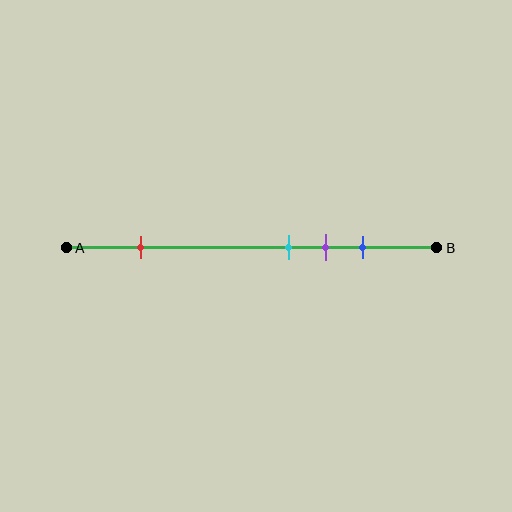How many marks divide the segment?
There are 4 marks dividing the segment.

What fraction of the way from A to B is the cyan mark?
The cyan mark is approximately 60% (0.6) of the way from A to B.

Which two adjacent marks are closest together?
The cyan and purple marks are the closest adjacent pair.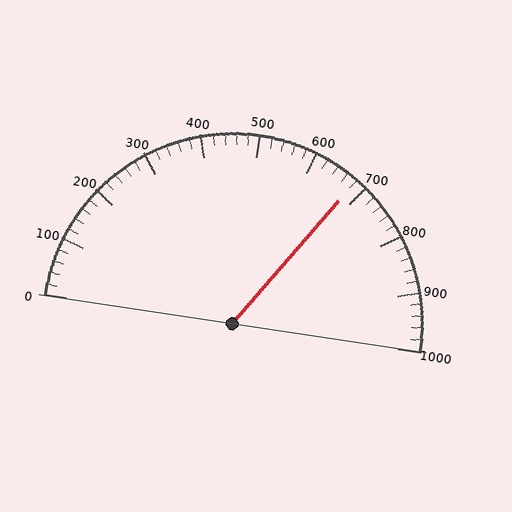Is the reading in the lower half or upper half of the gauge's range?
The reading is in the upper half of the range (0 to 1000).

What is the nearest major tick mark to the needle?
The nearest major tick mark is 700.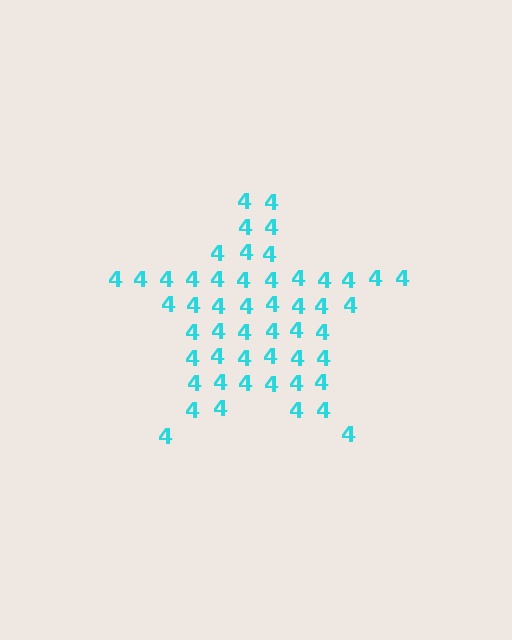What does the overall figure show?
The overall figure shows a star.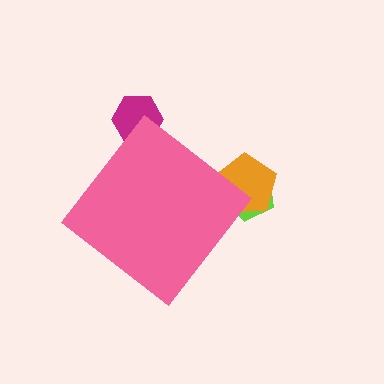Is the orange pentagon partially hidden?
Yes, the orange pentagon is partially hidden behind the pink diamond.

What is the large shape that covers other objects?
A pink diamond.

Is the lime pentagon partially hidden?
Yes, the lime pentagon is partially hidden behind the pink diamond.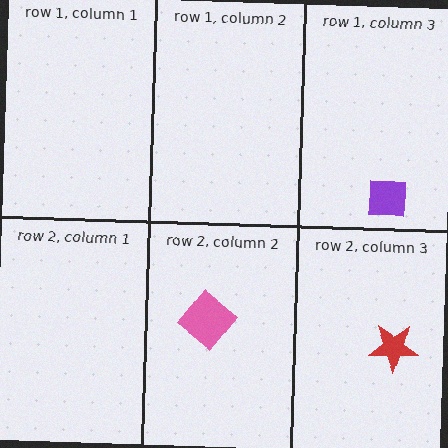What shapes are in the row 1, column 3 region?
The purple square.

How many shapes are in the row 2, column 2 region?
1.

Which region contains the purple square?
The row 1, column 3 region.